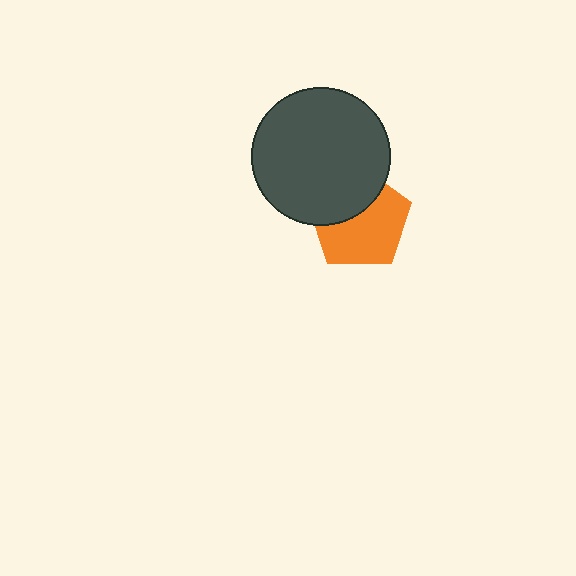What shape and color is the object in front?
The object in front is a dark gray circle.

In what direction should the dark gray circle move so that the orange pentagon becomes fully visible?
The dark gray circle should move up. That is the shortest direction to clear the overlap and leave the orange pentagon fully visible.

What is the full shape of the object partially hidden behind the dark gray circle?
The partially hidden object is an orange pentagon.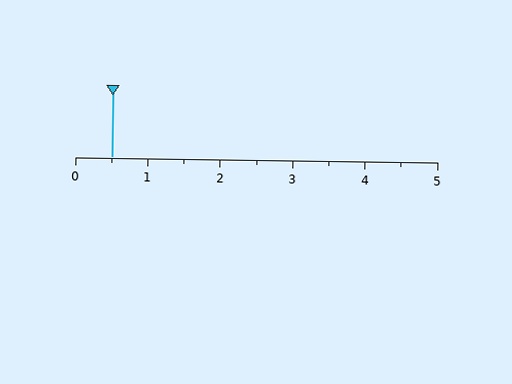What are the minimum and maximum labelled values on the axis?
The axis runs from 0 to 5.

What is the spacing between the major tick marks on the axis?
The major ticks are spaced 1 apart.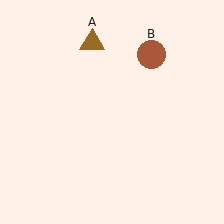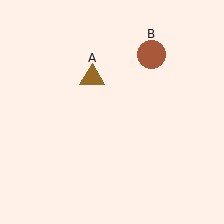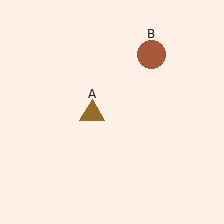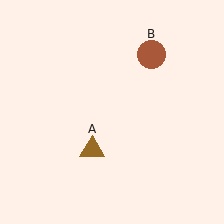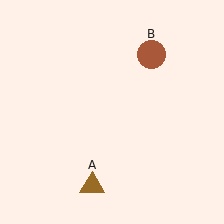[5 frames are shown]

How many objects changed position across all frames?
1 object changed position: brown triangle (object A).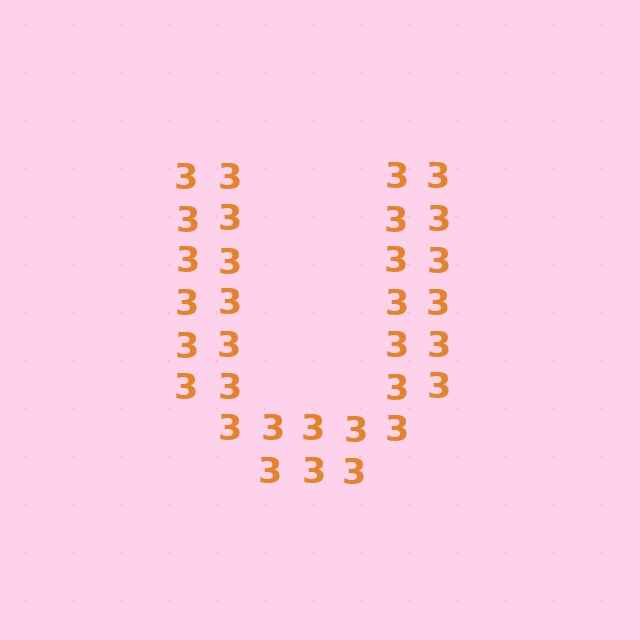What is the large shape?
The large shape is the letter U.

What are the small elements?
The small elements are digit 3's.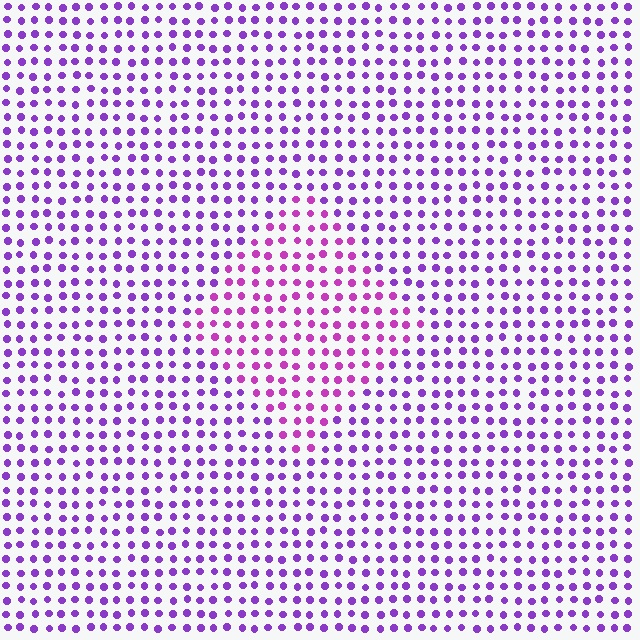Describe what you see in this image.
The image is filled with small purple elements in a uniform arrangement. A diamond-shaped region is visible where the elements are tinted to a slightly different hue, forming a subtle color boundary.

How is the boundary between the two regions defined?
The boundary is defined purely by a slight shift in hue (about 30 degrees). Spacing, size, and orientation are identical on both sides.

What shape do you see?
I see a diamond.